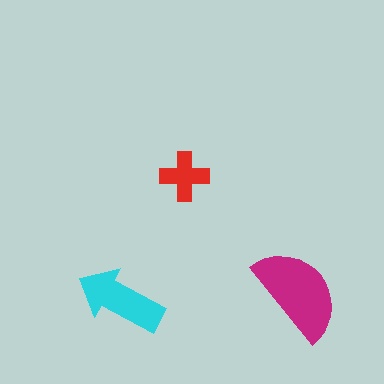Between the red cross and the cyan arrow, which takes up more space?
The cyan arrow.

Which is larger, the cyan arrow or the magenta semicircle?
The magenta semicircle.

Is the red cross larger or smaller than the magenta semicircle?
Smaller.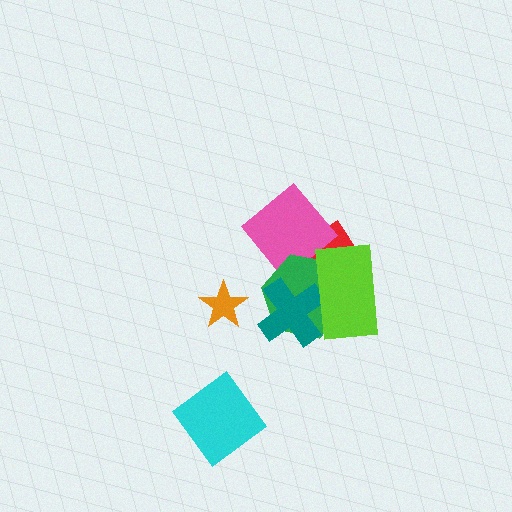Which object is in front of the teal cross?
The lime rectangle is in front of the teal cross.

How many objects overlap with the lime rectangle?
3 objects overlap with the lime rectangle.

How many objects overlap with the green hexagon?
4 objects overlap with the green hexagon.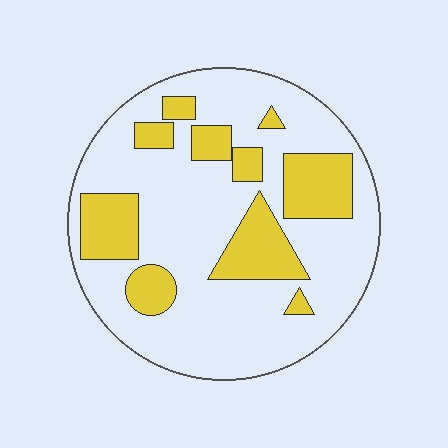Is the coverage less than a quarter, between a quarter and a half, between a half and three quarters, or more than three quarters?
Between a quarter and a half.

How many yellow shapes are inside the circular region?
10.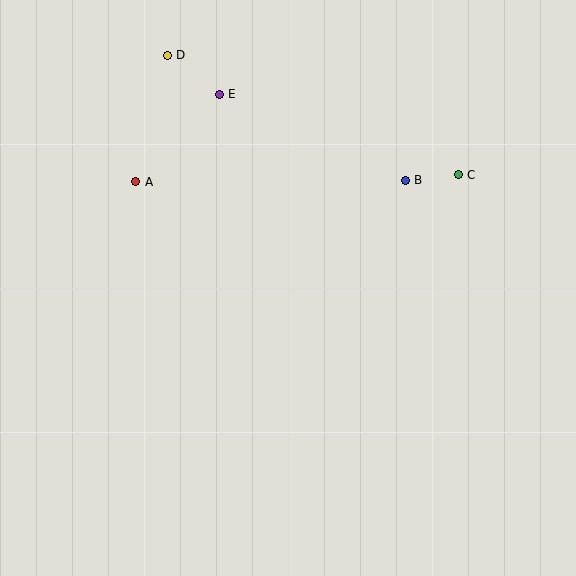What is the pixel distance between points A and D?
The distance between A and D is 130 pixels.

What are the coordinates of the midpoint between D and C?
The midpoint between D and C is at (313, 115).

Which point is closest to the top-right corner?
Point C is closest to the top-right corner.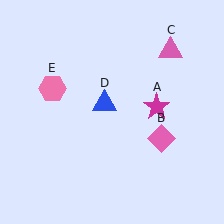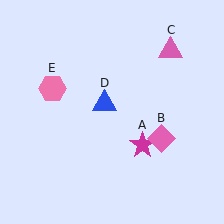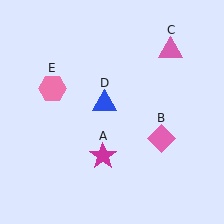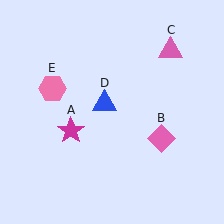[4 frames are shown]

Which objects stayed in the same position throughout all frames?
Pink diamond (object B) and pink triangle (object C) and blue triangle (object D) and pink hexagon (object E) remained stationary.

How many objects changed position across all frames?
1 object changed position: magenta star (object A).